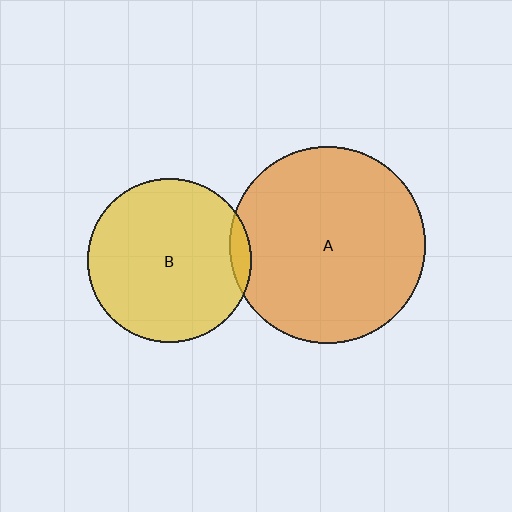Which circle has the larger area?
Circle A (orange).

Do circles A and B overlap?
Yes.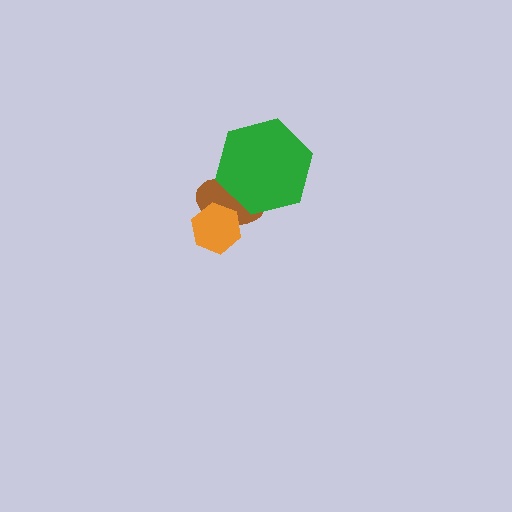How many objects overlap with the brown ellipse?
2 objects overlap with the brown ellipse.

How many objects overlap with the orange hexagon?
1 object overlaps with the orange hexagon.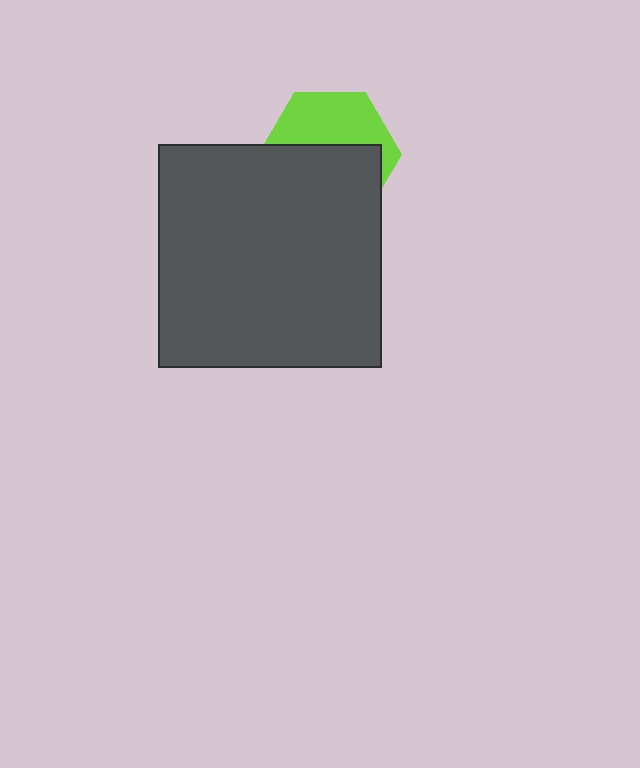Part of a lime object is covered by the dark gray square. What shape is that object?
It is a hexagon.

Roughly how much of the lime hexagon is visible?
A small part of it is visible (roughly 43%).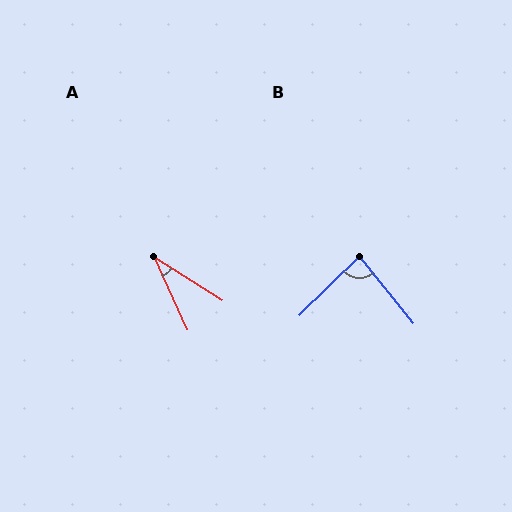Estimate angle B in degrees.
Approximately 84 degrees.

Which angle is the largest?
B, at approximately 84 degrees.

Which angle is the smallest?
A, at approximately 34 degrees.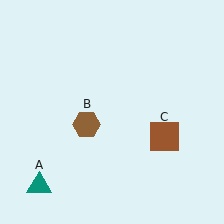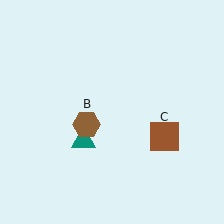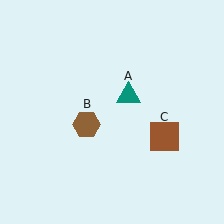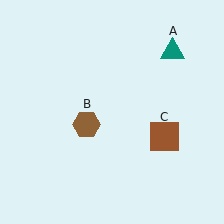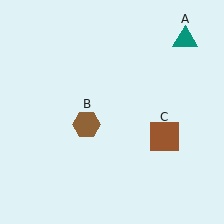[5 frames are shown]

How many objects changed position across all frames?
1 object changed position: teal triangle (object A).